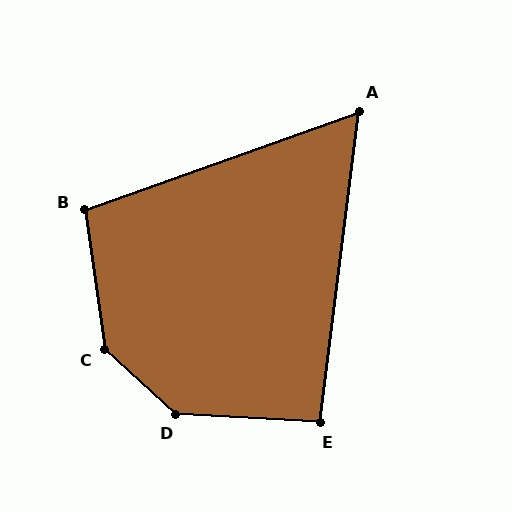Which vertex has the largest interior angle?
C, at approximately 141 degrees.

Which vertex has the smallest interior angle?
A, at approximately 63 degrees.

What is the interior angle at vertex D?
Approximately 140 degrees (obtuse).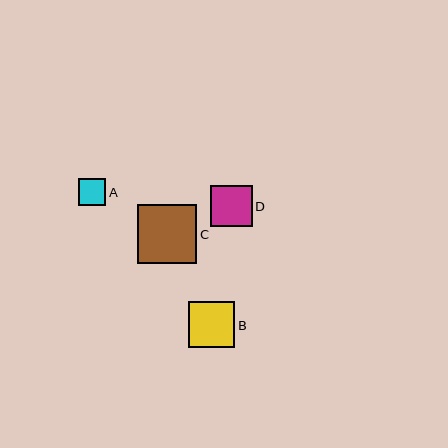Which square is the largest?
Square C is the largest with a size of approximately 59 pixels.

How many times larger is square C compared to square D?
Square C is approximately 1.4 times the size of square D.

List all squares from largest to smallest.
From largest to smallest: C, B, D, A.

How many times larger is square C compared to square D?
Square C is approximately 1.4 times the size of square D.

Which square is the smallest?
Square A is the smallest with a size of approximately 27 pixels.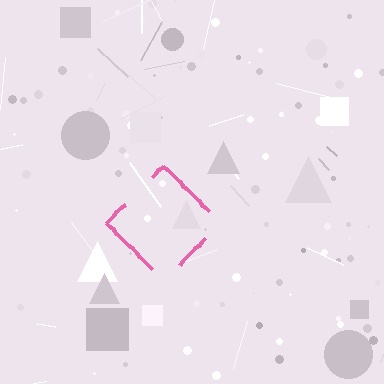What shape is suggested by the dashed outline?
The dashed outline suggests a diamond.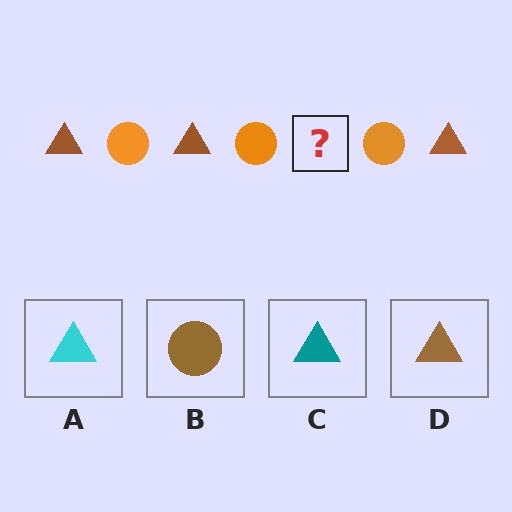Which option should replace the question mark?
Option D.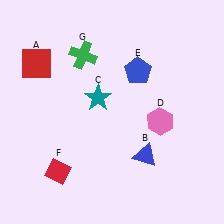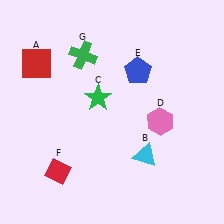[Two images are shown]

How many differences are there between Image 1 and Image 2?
There are 2 differences between the two images.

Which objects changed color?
B changed from blue to cyan. C changed from teal to green.